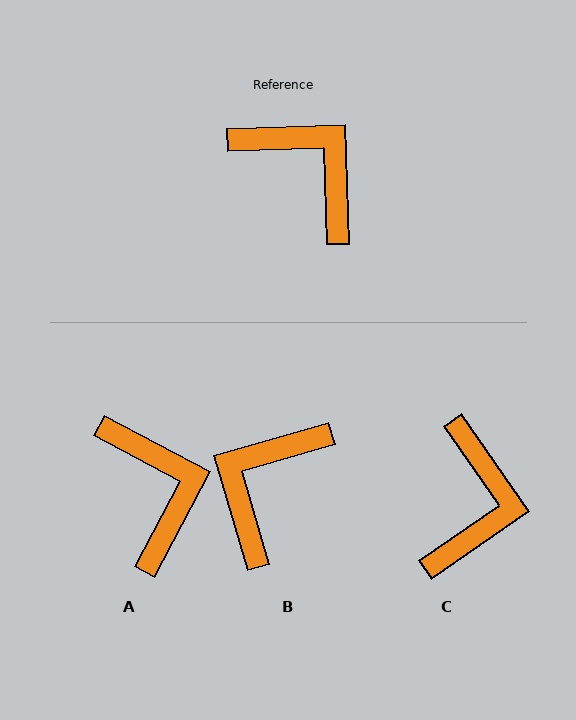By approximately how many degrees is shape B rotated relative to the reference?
Approximately 104 degrees counter-clockwise.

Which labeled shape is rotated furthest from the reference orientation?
B, about 104 degrees away.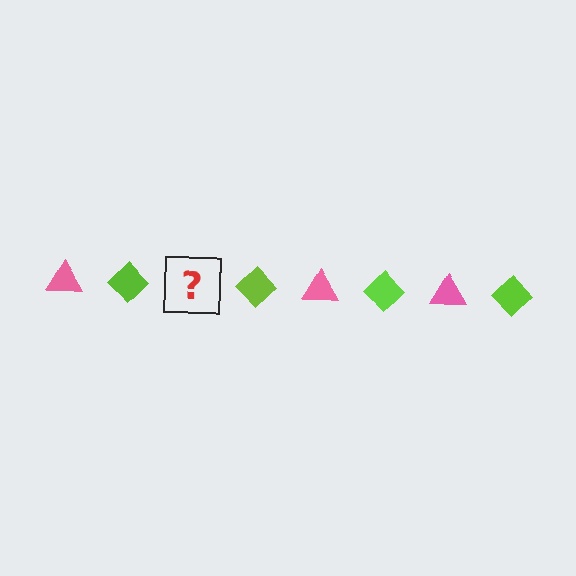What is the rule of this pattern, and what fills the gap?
The rule is that the pattern alternates between pink triangle and lime diamond. The gap should be filled with a pink triangle.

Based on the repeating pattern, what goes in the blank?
The blank should be a pink triangle.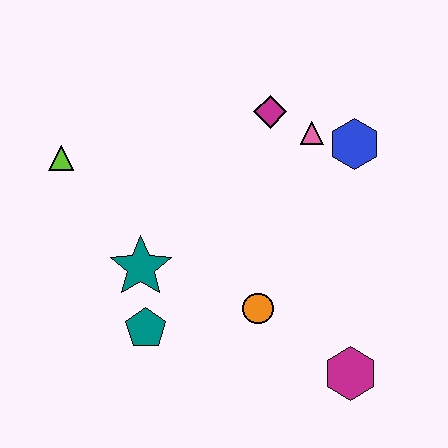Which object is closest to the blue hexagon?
The pink triangle is closest to the blue hexagon.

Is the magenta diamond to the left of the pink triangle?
Yes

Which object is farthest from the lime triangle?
The magenta hexagon is farthest from the lime triangle.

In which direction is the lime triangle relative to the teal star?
The lime triangle is above the teal star.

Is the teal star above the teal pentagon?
Yes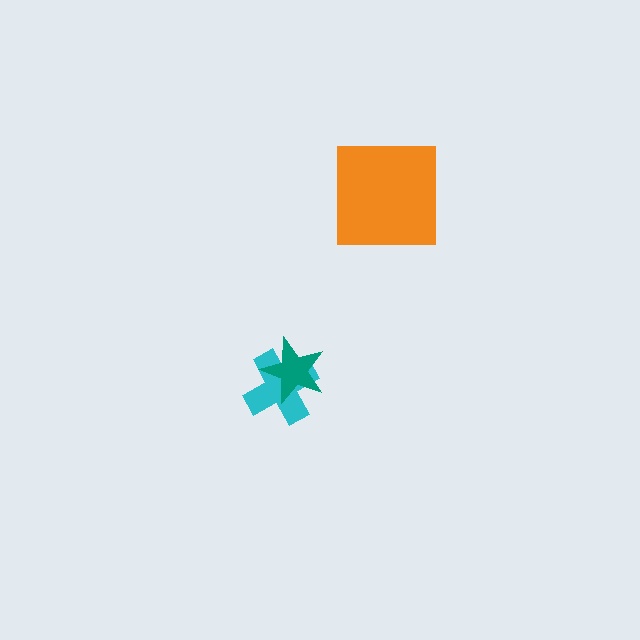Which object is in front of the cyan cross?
The teal star is in front of the cyan cross.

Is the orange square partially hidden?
No, no other shape covers it.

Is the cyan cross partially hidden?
Yes, it is partially covered by another shape.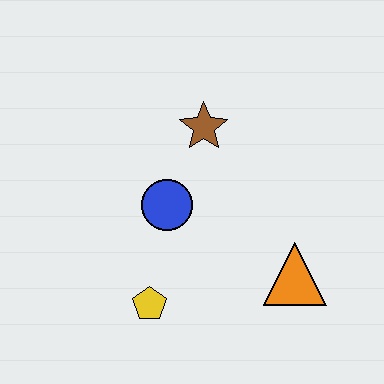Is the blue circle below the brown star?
Yes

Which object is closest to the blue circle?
The brown star is closest to the blue circle.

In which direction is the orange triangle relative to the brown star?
The orange triangle is below the brown star.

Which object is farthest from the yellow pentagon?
The brown star is farthest from the yellow pentagon.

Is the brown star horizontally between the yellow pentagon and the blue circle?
No